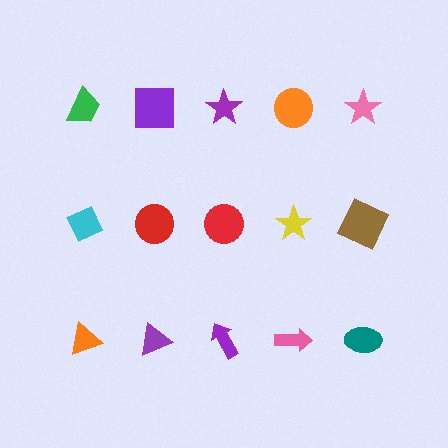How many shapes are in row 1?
5 shapes.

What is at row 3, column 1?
An orange triangle.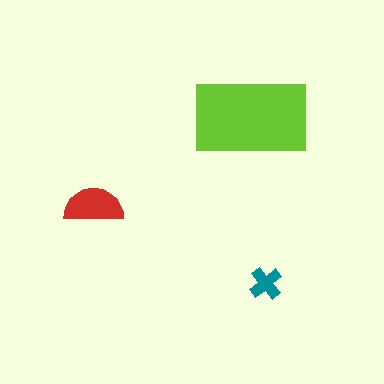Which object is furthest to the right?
The teal cross is rightmost.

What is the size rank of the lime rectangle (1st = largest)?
1st.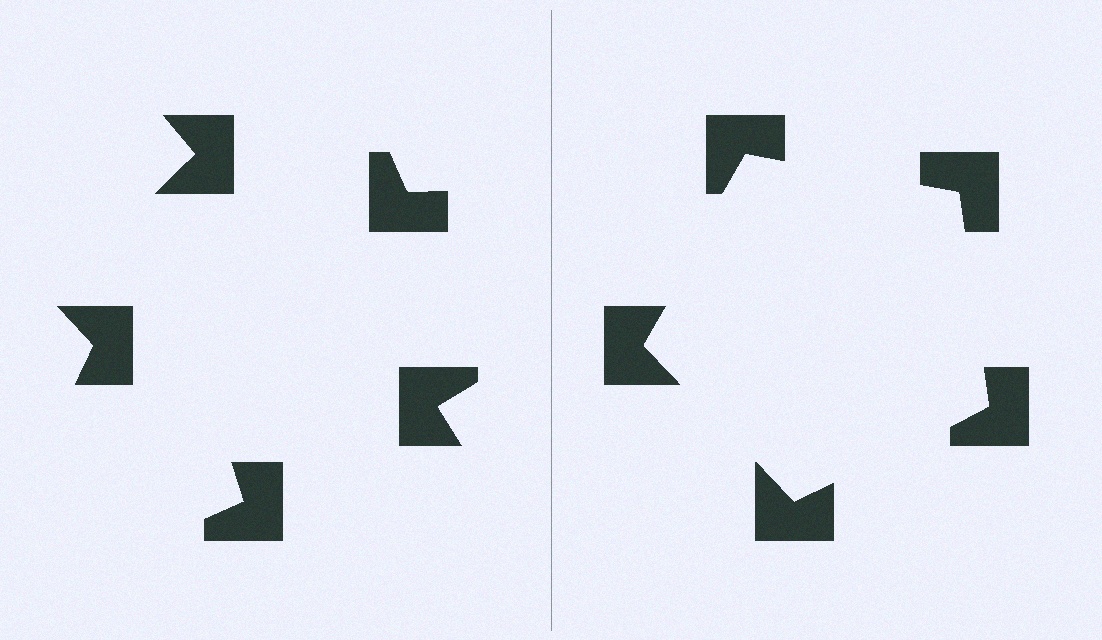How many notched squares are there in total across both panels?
10 — 5 on each side.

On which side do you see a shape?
An illusory pentagon appears on the right side. On the left side the wedge cuts are rotated, so no coherent shape forms.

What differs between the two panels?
The notched squares are positioned identically on both sides; only the wedge orientations differ. On the right they align to a pentagon; on the left they are misaligned.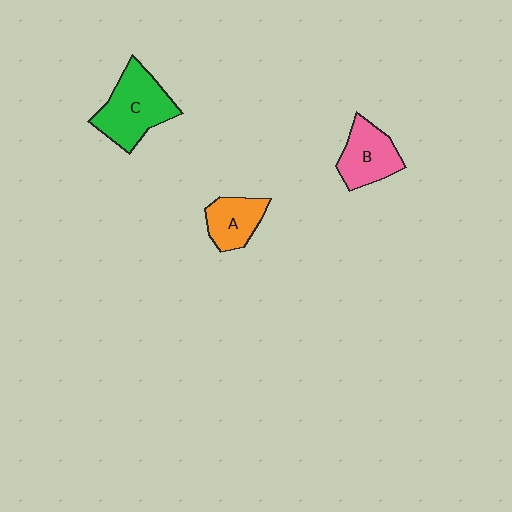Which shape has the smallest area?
Shape A (orange).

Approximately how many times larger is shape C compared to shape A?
Approximately 1.7 times.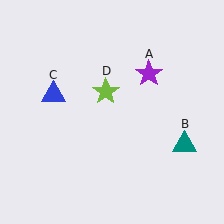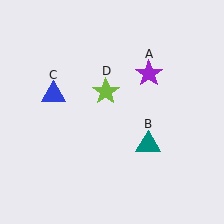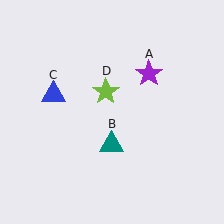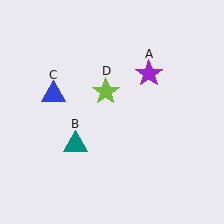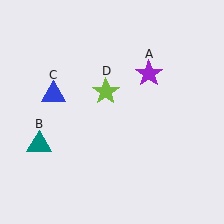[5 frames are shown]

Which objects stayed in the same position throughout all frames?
Purple star (object A) and blue triangle (object C) and lime star (object D) remained stationary.